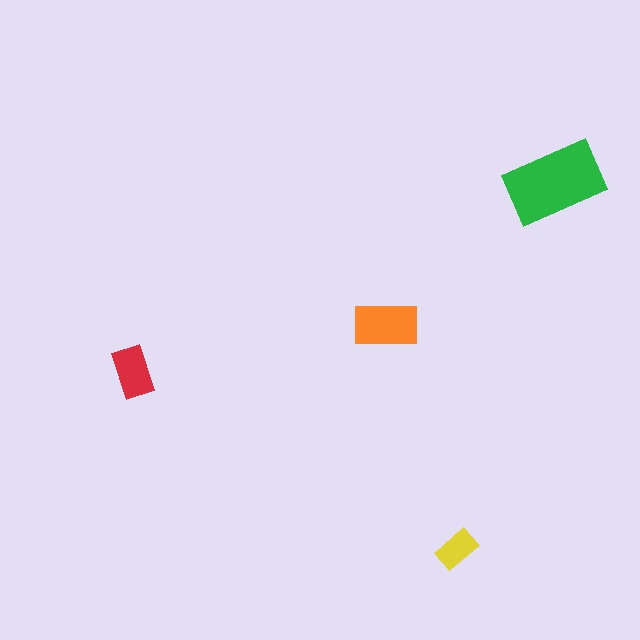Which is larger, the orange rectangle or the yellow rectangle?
The orange one.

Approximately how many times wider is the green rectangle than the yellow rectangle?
About 2.5 times wider.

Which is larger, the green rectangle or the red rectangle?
The green one.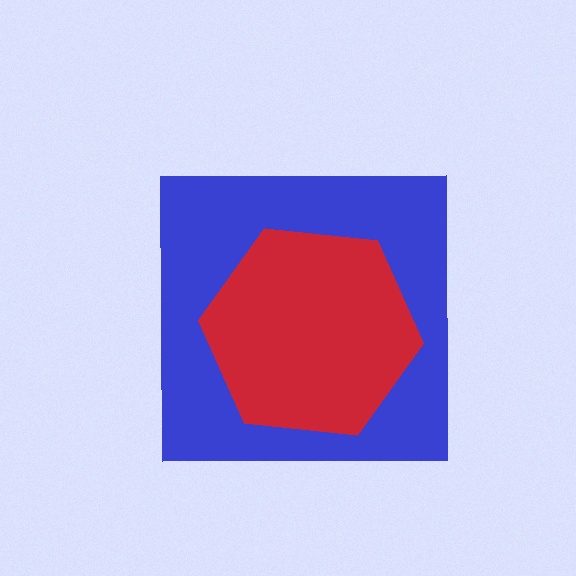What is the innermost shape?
The red hexagon.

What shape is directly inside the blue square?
The red hexagon.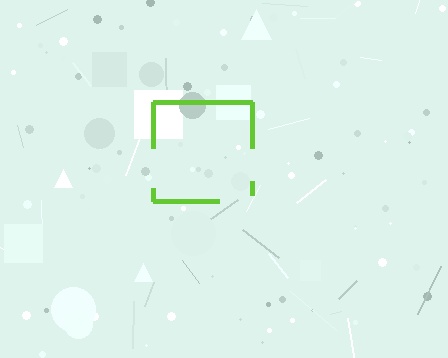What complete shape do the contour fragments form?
The contour fragments form a square.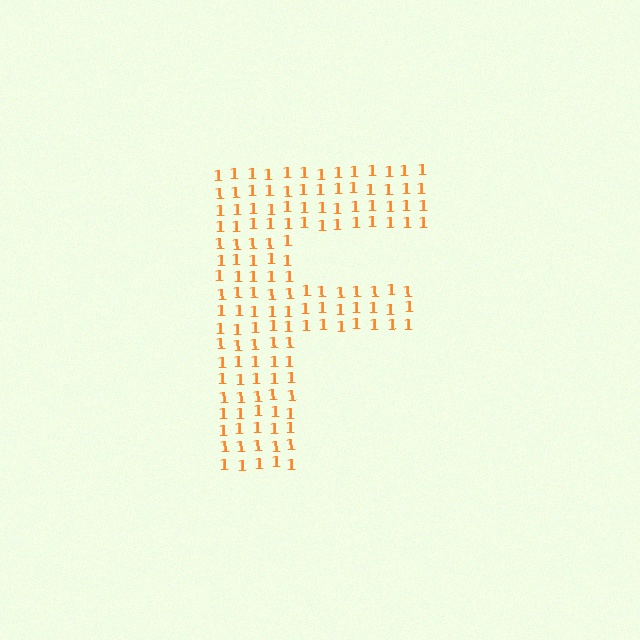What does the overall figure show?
The overall figure shows the letter F.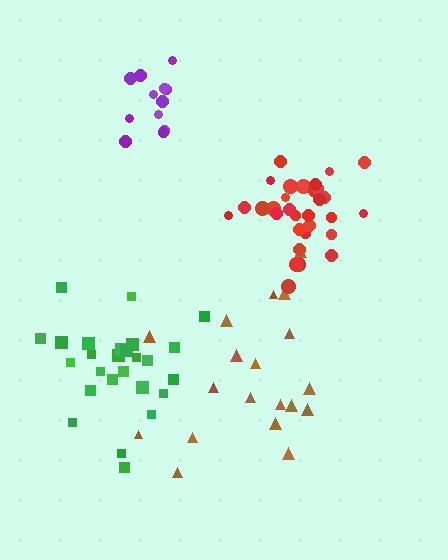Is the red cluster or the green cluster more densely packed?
Red.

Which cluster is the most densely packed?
Red.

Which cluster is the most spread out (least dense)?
Brown.